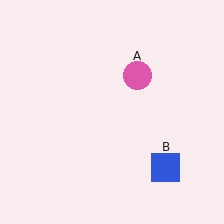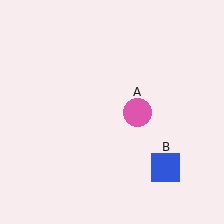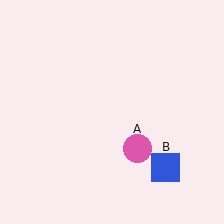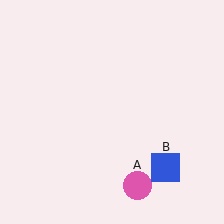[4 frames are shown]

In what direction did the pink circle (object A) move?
The pink circle (object A) moved down.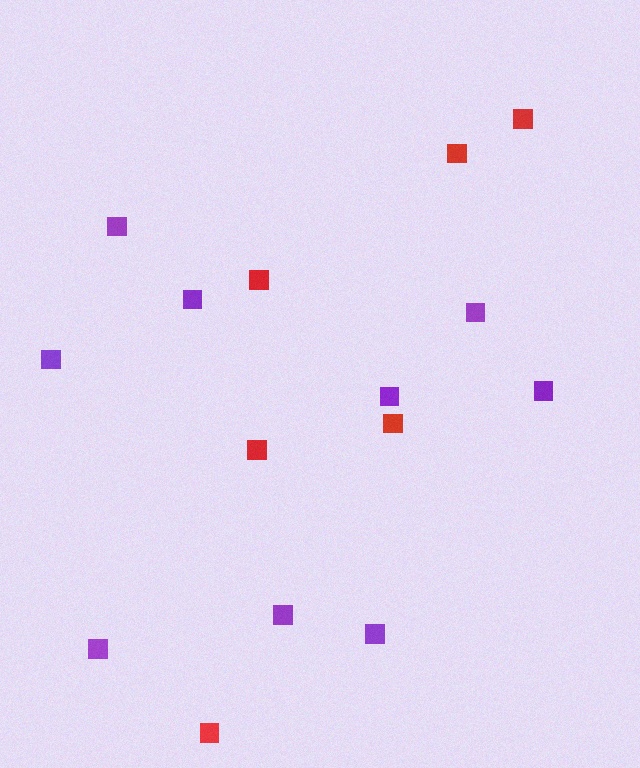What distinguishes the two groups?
There are 2 groups: one group of red squares (6) and one group of purple squares (9).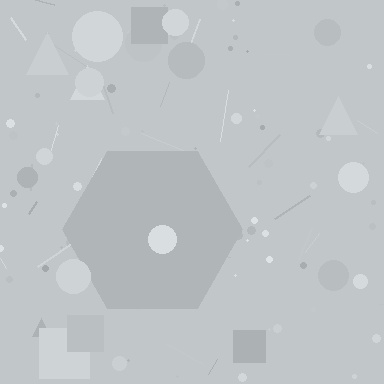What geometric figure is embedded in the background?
A hexagon is embedded in the background.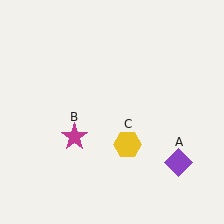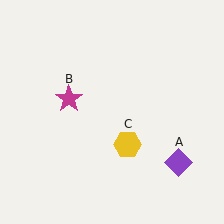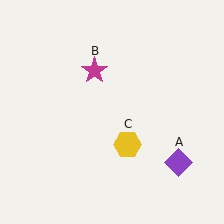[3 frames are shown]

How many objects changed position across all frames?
1 object changed position: magenta star (object B).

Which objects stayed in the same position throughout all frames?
Purple diamond (object A) and yellow hexagon (object C) remained stationary.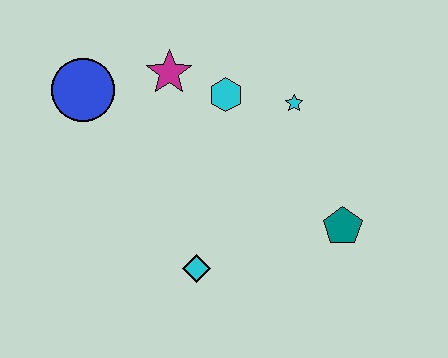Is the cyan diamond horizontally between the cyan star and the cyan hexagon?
No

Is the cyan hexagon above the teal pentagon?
Yes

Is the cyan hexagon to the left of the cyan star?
Yes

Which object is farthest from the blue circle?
The teal pentagon is farthest from the blue circle.